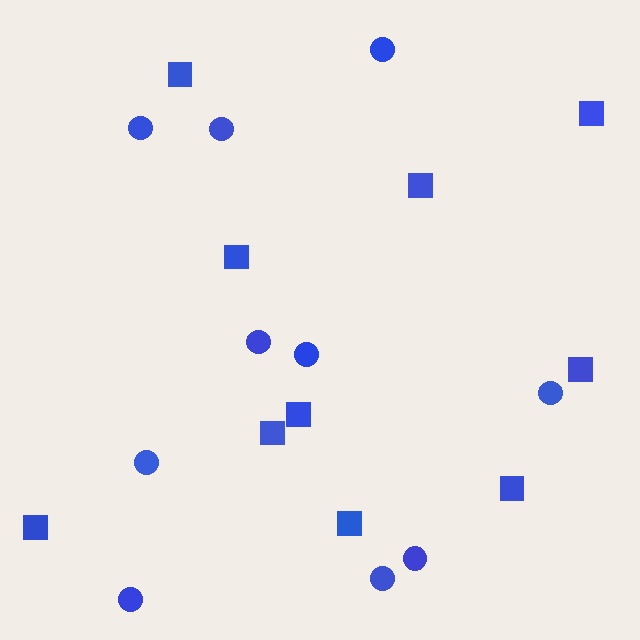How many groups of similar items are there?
There are 2 groups: one group of circles (10) and one group of squares (10).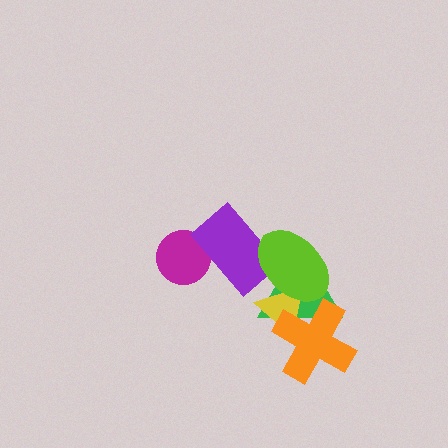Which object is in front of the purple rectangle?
The lime ellipse is in front of the purple rectangle.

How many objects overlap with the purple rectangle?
3 objects overlap with the purple rectangle.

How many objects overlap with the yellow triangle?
3 objects overlap with the yellow triangle.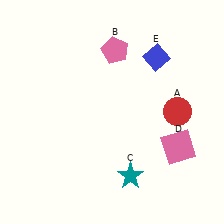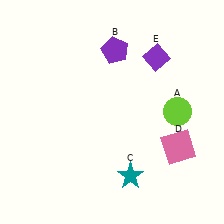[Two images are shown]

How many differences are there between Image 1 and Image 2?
There are 3 differences between the two images.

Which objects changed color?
A changed from red to lime. B changed from pink to purple. E changed from blue to purple.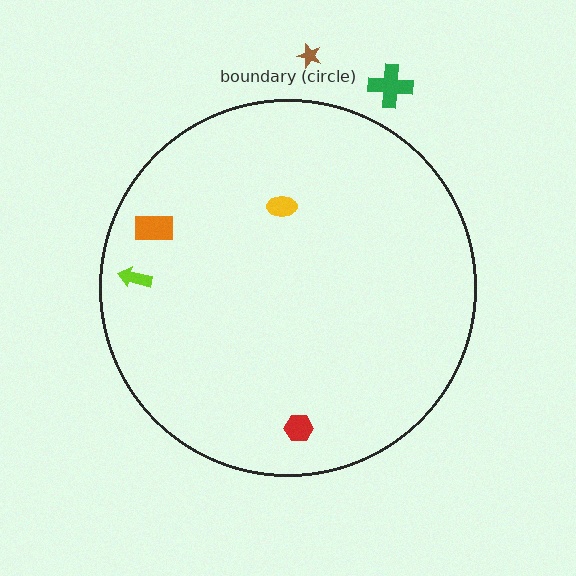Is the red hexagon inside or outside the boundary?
Inside.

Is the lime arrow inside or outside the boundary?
Inside.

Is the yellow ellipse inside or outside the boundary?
Inside.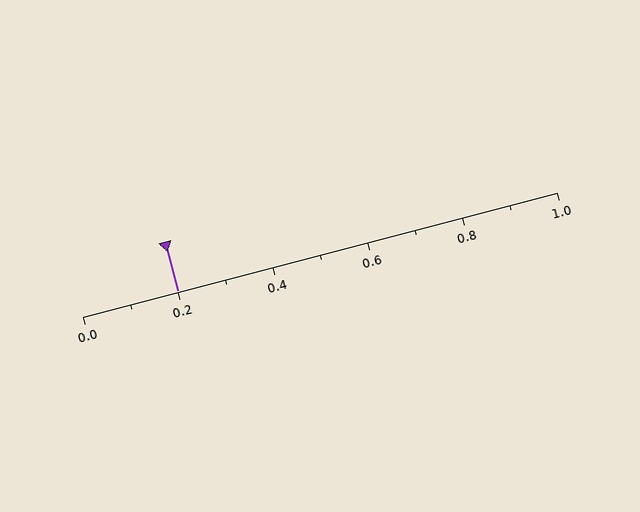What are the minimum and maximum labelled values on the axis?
The axis runs from 0.0 to 1.0.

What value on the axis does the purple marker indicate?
The marker indicates approximately 0.2.